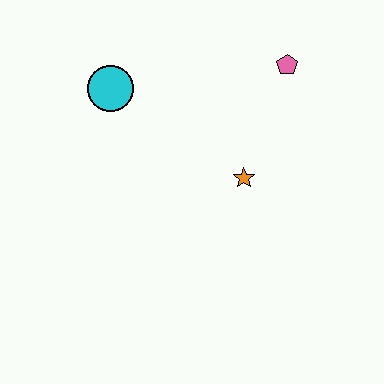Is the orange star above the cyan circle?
No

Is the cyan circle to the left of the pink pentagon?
Yes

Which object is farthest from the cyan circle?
The pink pentagon is farthest from the cyan circle.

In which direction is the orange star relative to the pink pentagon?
The orange star is below the pink pentagon.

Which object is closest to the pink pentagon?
The orange star is closest to the pink pentagon.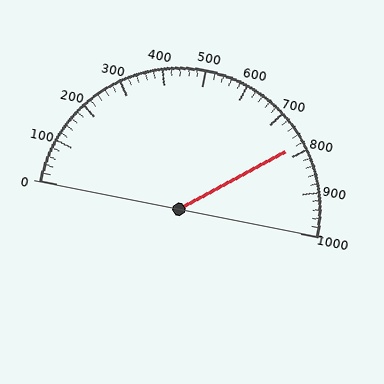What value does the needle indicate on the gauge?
The needle indicates approximately 780.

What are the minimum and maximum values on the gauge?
The gauge ranges from 0 to 1000.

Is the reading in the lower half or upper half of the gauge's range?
The reading is in the upper half of the range (0 to 1000).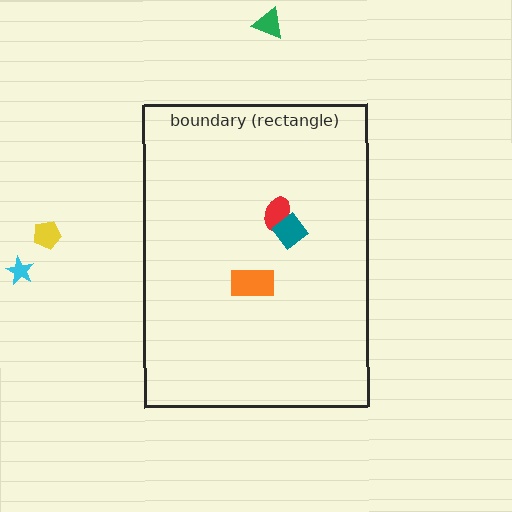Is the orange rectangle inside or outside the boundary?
Inside.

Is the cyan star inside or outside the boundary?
Outside.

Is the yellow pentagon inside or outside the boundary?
Outside.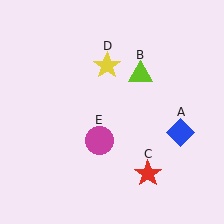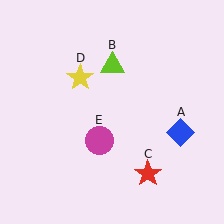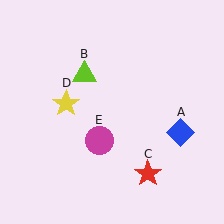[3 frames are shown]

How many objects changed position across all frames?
2 objects changed position: lime triangle (object B), yellow star (object D).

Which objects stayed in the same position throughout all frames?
Blue diamond (object A) and red star (object C) and magenta circle (object E) remained stationary.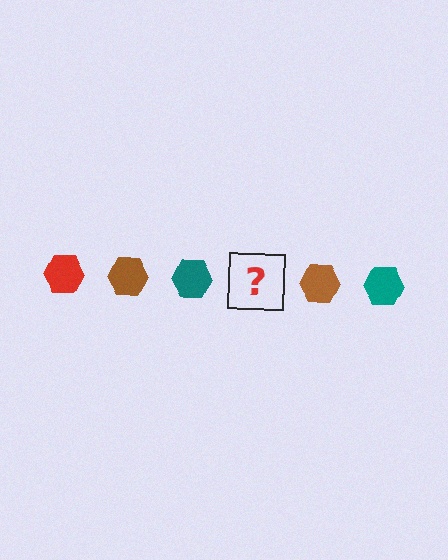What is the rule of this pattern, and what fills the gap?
The rule is that the pattern cycles through red, brown, teal hexagons. The gap should be filled with a red hexagon.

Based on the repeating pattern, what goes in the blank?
The blank should be a red hexagon.